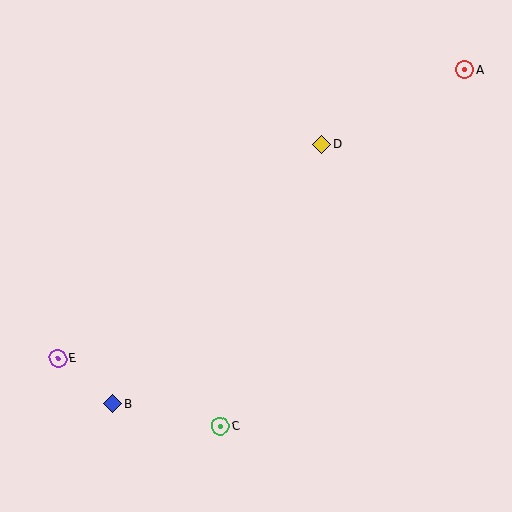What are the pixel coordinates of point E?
Point E is at (58, 358).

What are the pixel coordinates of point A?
Point A is at (465, 70).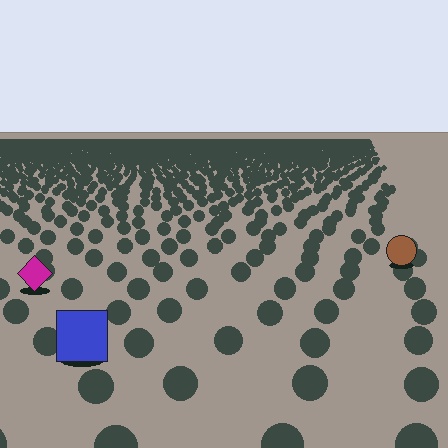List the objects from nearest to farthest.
From nearest to farthest: the blue square, the magenta diamond, the brown circle.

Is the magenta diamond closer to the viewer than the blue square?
No. The blue square is closer — you can tell from the texture gradient: the ground texture is coarser near it.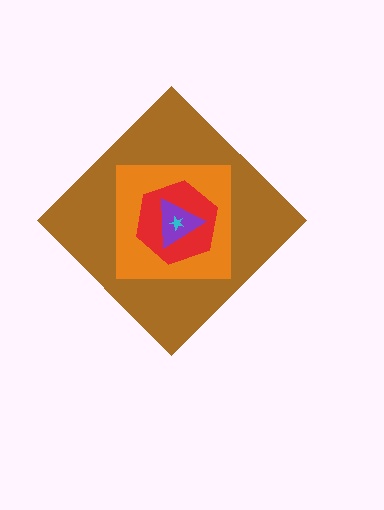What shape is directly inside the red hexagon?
The purple triangle.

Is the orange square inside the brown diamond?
Yes.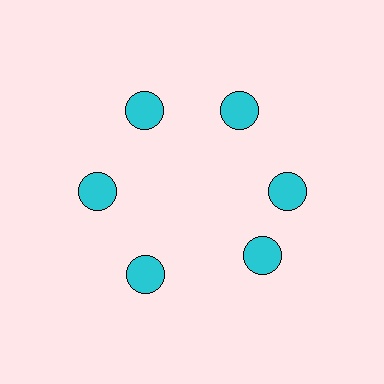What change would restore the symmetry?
The symmetry would be restored by rotating it back into even spacing with its neighbors so that all 6 circles sit at equal angles and equal distance from the center.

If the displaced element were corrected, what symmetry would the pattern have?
It would have 6-fold rotational symmetry — the pattern would map onto itself every 60 degrees.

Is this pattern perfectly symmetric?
No. The 6 cyan circles are arranged in a ring, but one element near the 5 o'clock position is rotated out of alignment along the ring, breaking the 6-fold rotational symmetry.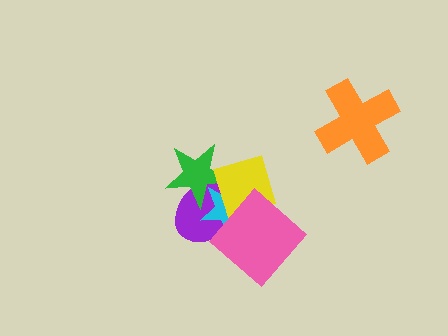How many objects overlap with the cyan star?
4 objects overlap with the cyan star.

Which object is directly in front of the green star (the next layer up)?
The cyan star is directly in front of the green star.